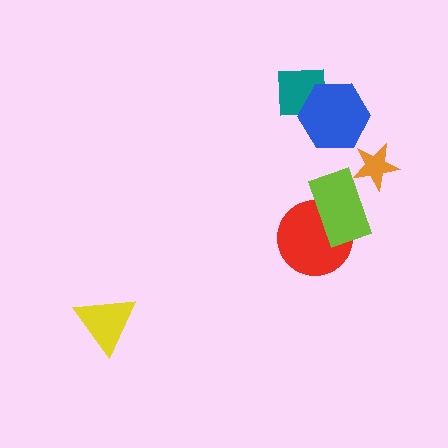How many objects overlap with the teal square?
1 object overlaps with the teal square.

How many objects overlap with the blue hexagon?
1 object overlaps with the blue hexagon.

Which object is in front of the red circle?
The lime rectangle is in front of the red circle.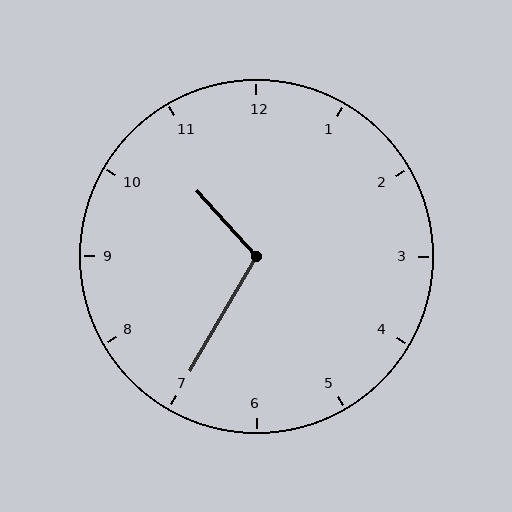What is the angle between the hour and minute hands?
Approximately 108 degrees.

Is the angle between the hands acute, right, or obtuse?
It is obtuse.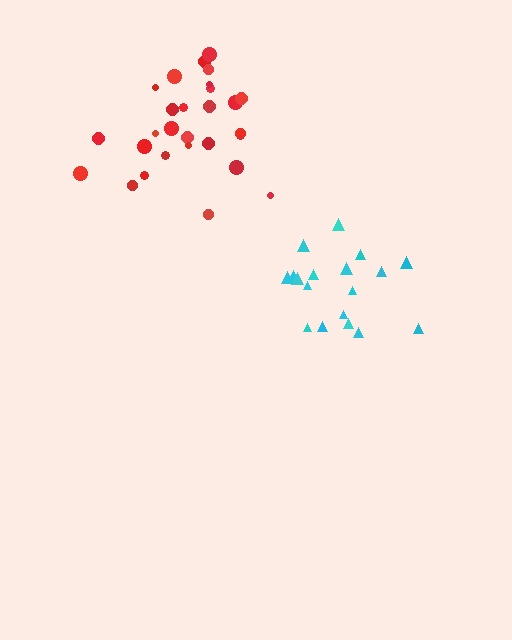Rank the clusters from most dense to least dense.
cyan, red.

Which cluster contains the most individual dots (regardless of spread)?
Red (28).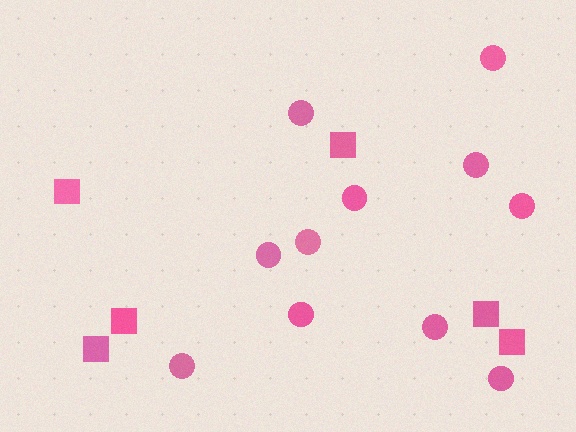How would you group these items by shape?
There are 2 groups: one group of squares (6) and one group of circles (11).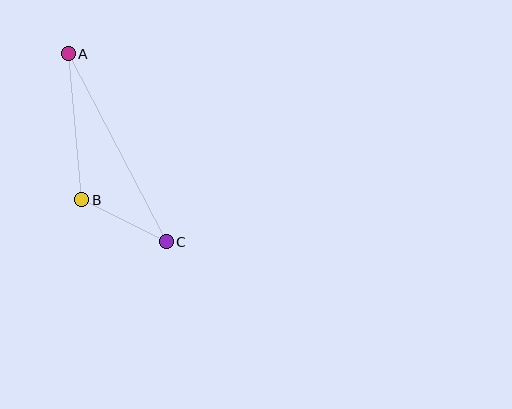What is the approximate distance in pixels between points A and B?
The distance between A and B is approximately 146 pixels.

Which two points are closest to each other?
Points B and C are closest to each other.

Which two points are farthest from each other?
Points A and C are farthest from each other.